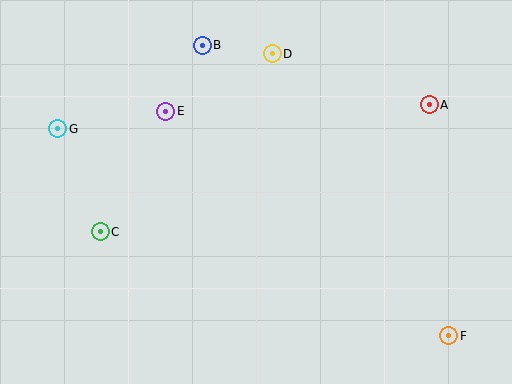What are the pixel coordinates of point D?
Point D is at (272, 54).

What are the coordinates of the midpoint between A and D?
The midpoint between A and D is at (351, 79).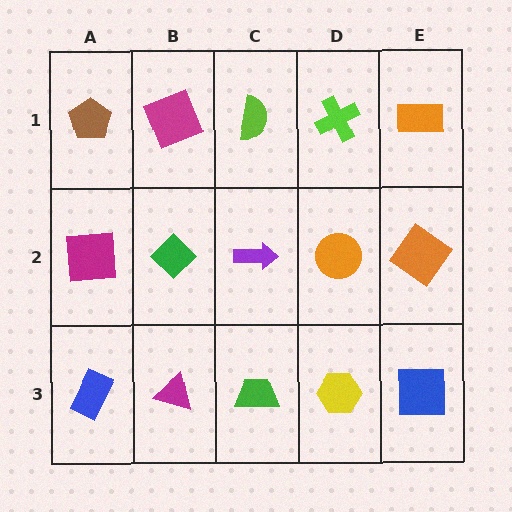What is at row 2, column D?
An orange circle.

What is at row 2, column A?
A magenta square.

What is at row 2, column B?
A green diamond.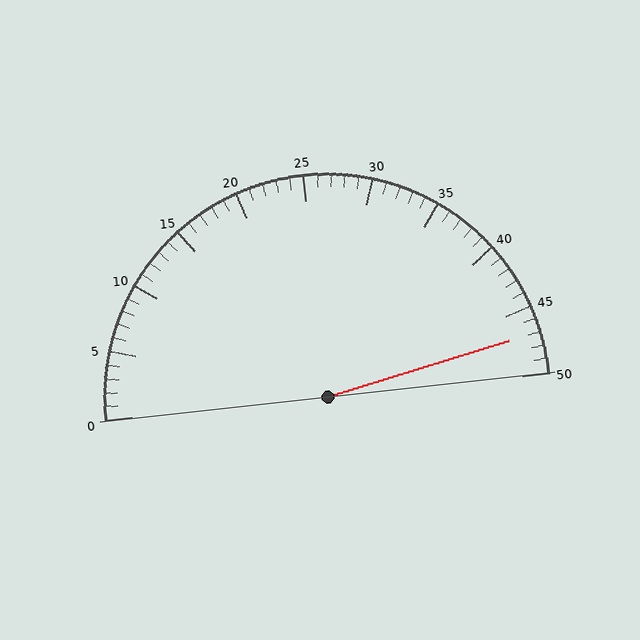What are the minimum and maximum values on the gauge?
The gauge ranges from 0 to 50.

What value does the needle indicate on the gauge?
The needle indicates approximately 47.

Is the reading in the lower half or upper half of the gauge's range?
The reading is in the upper half of the range (0 to 50).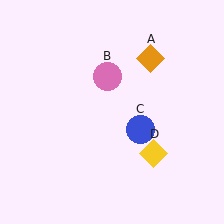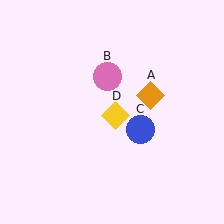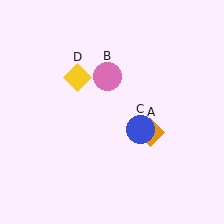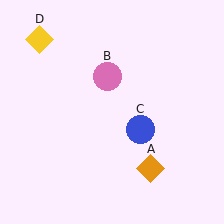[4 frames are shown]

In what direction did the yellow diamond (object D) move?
The yellow diamond (object D) moved up and to the left.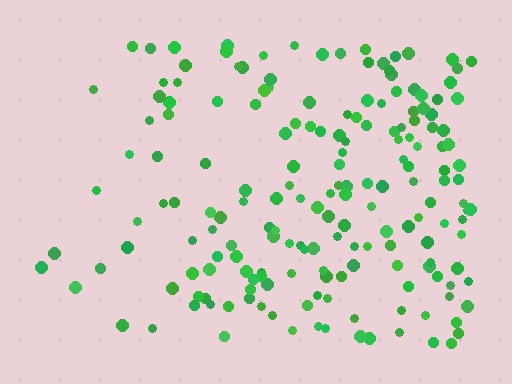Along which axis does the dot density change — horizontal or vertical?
Horizontal.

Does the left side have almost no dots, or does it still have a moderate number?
Still a moderate number, just noticeably fewer than the right.